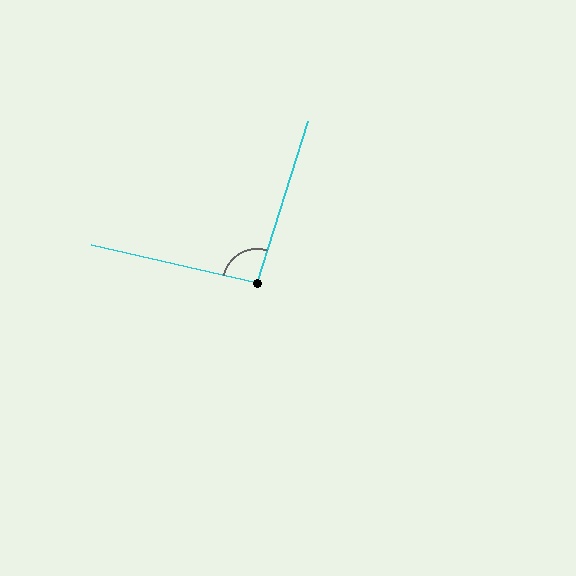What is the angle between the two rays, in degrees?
Approximately 95 degrees.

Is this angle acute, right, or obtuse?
It is approximately a right angle.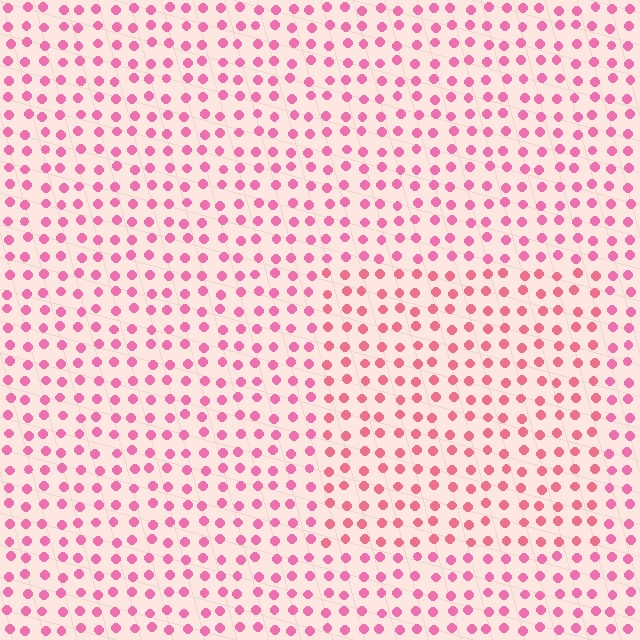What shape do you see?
I see a rectangle.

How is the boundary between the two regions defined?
The boundary is defined purely by a slight shift in hue (about 17 degrees). Spacing, size, and orientation are identical on both sides.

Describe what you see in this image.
The image is filled with small pink elements in a uniform arrangement. A rectangle-shaped region is visible where the elements are tinted to a slightly different hue, forming a subtle color boundary.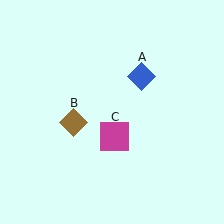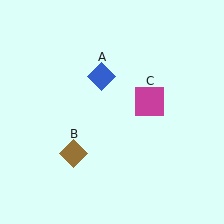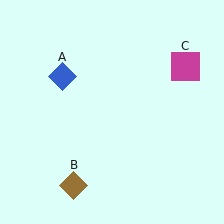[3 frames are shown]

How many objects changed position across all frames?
3 objects changed position: blue diamond (object A), brown diamond (object B), magenta square (object C).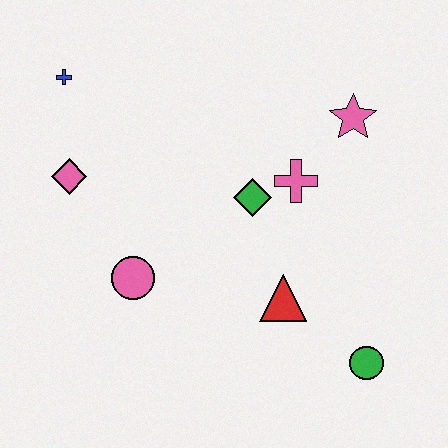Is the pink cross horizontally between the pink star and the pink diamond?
Yes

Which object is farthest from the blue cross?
The green circle is farthest from the blue cross.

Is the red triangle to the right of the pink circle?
Yes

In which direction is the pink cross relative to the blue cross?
The pink cross is to the right of the blue cross.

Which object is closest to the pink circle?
The pink diamond is closest to the pink circle.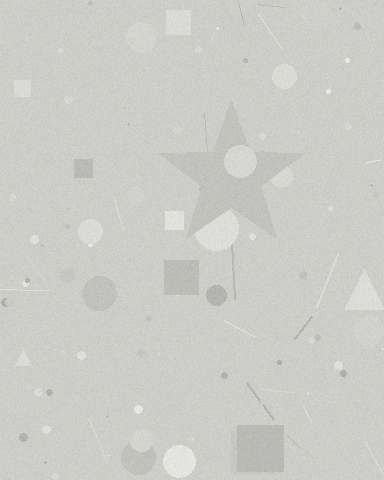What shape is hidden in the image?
A star is hidden in the image.